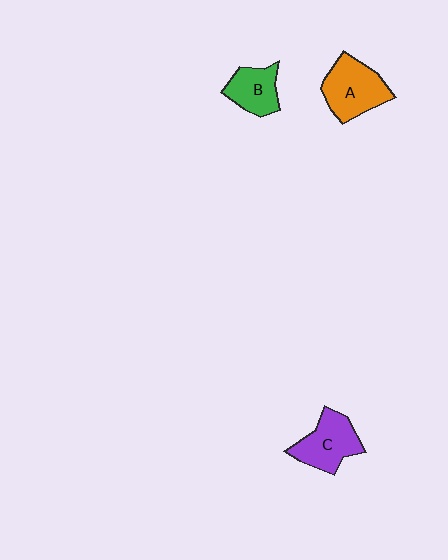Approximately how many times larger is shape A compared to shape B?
Approximately 1.4 times.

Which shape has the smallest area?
Shape B (green).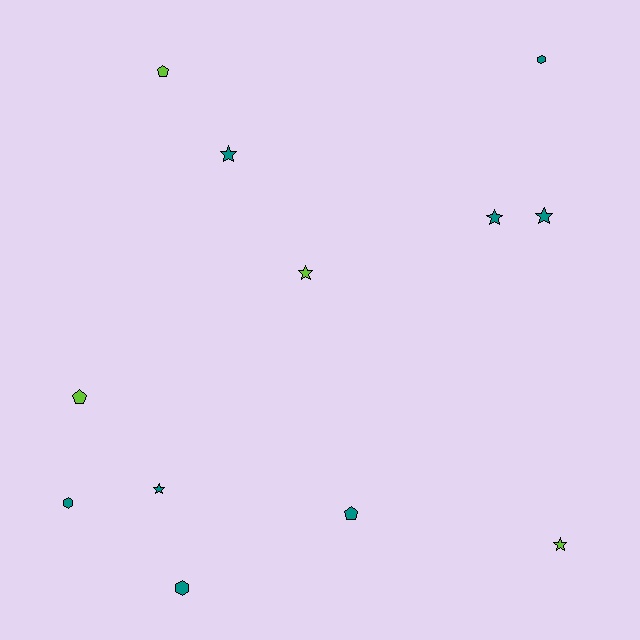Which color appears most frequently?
Teal, with 8 objects.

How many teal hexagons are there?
There are 3 teal hexagons.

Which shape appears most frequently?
Star, with 6 objects.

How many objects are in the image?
There are 12 objects.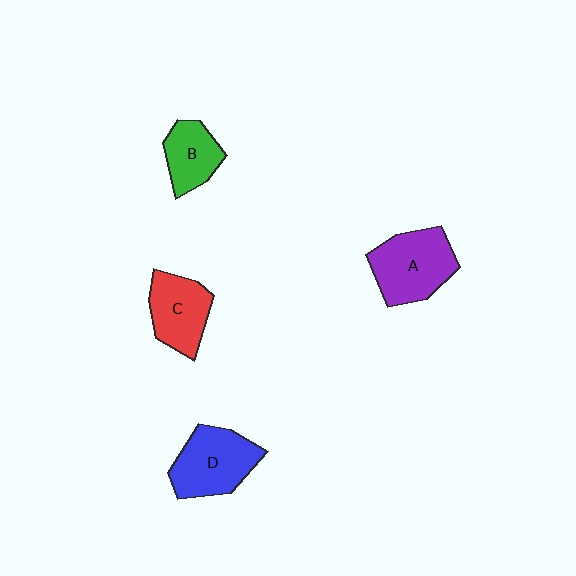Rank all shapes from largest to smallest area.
From largest to smallest: A (purple), D (blue), C (red), B (green).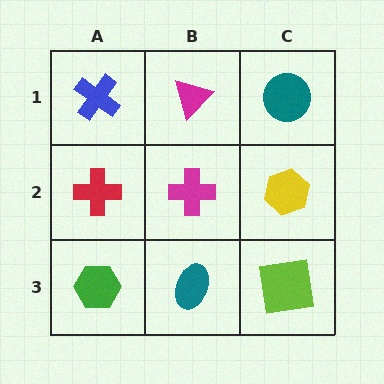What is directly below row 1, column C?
A yellow hexagon.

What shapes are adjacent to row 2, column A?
A blue cross (row 1, column A), a green hexagon (row 3, column A), a magenta cross (row 2, column B).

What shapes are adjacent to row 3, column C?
A yellow hexagon (row 2, column C), a teal ellipse (row 3, column B).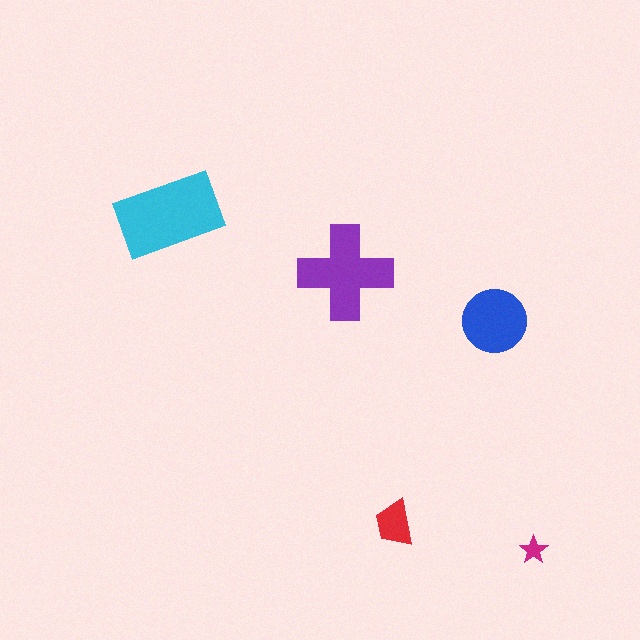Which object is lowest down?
The magenta star is bottommost.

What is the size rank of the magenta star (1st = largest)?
5th.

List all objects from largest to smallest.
The cyan rectangle, the purple cross, the blue circle, the red trapezoid, the magenta star.